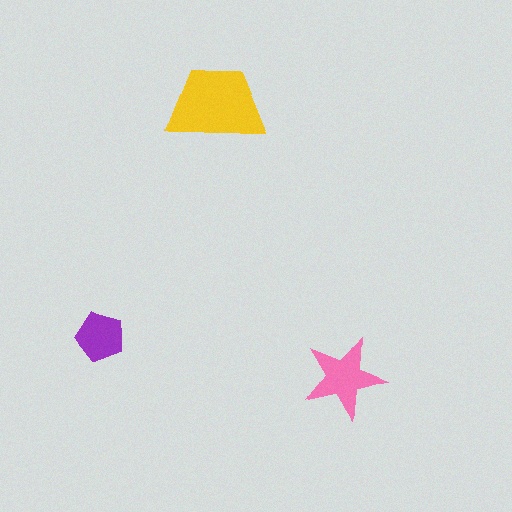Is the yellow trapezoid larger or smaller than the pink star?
Larger.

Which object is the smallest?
The purple pentagon.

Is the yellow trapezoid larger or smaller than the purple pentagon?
Larger.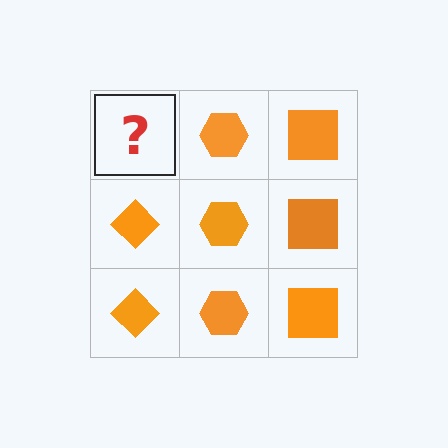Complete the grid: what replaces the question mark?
The question mark should be replaced with an orange diamond.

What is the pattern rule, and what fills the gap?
The rule is that each column has a consistent shape. The gap should be filled with an orange diamond.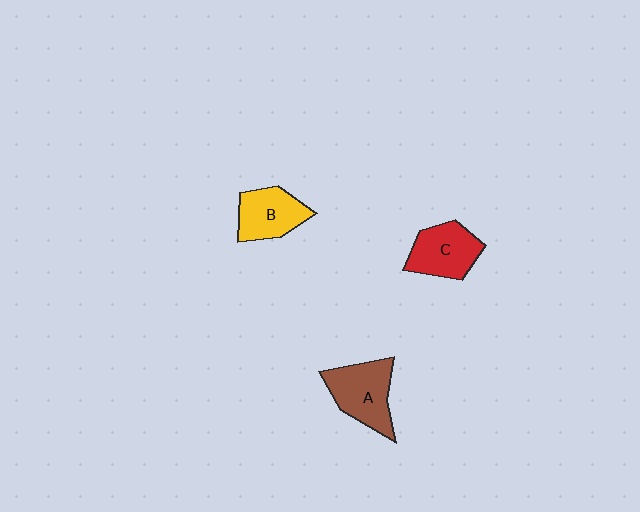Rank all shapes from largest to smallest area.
From largest to smallest: A (brown), C (red), B (yellow).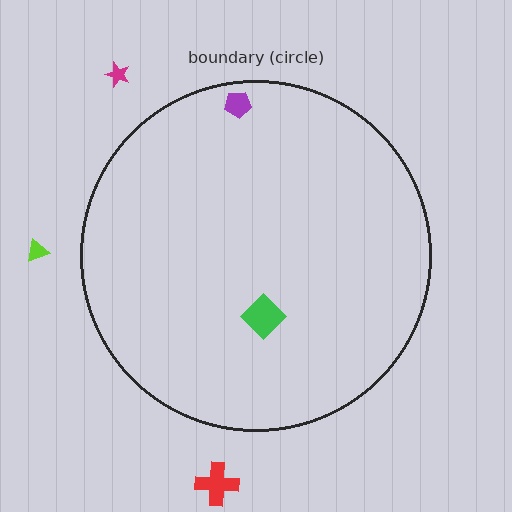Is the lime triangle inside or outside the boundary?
Outside.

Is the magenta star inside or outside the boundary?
Outside.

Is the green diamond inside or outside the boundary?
Inside.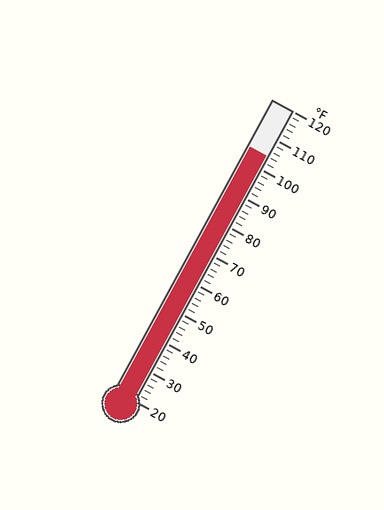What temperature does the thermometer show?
The thermometer shows approximately 104°F.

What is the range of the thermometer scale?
The thermometer scale ranges from 20°F to 120°F.